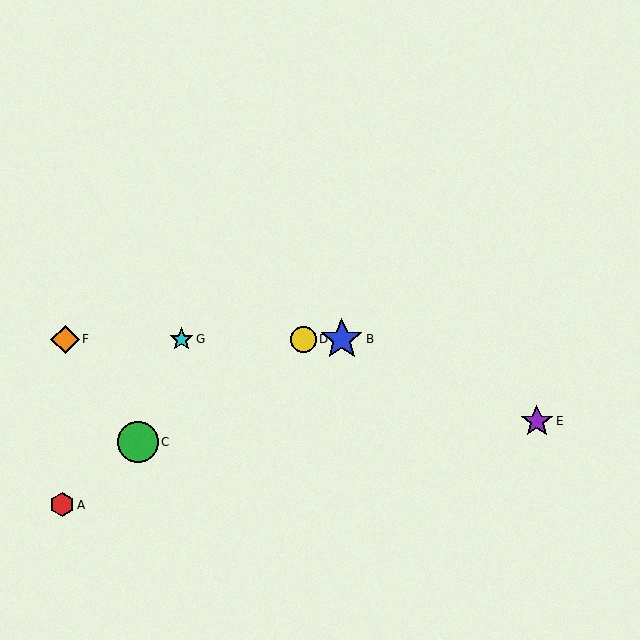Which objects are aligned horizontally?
Objects B, D, F, G are aligned horizontally.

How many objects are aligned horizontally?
4 objects (B, D, F, G) are aligned horizontally.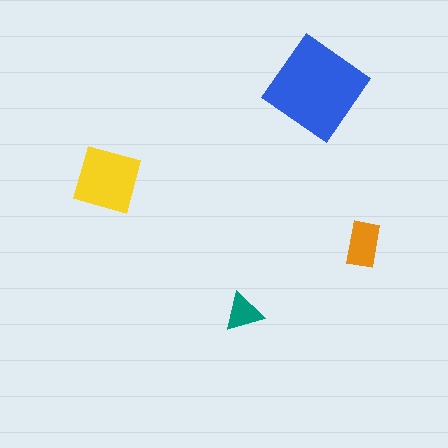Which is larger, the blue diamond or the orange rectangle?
The blue diamond.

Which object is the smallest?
The teal triangle.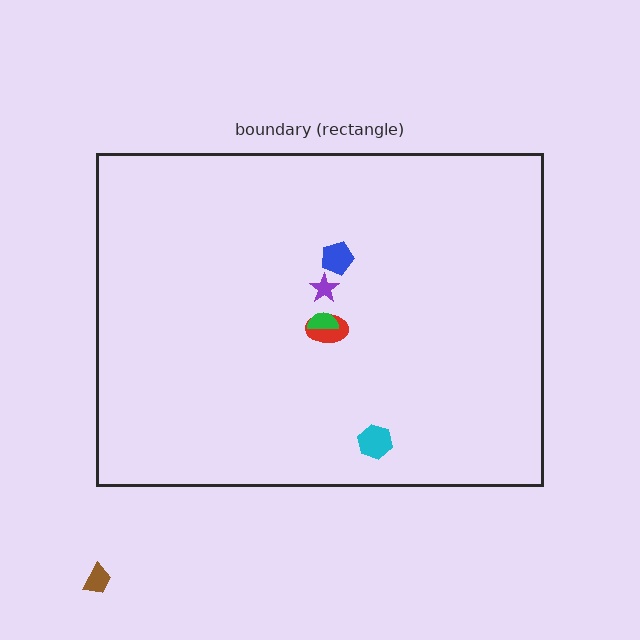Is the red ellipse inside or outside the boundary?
Inside.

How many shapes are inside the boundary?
5 inside, 1 outside.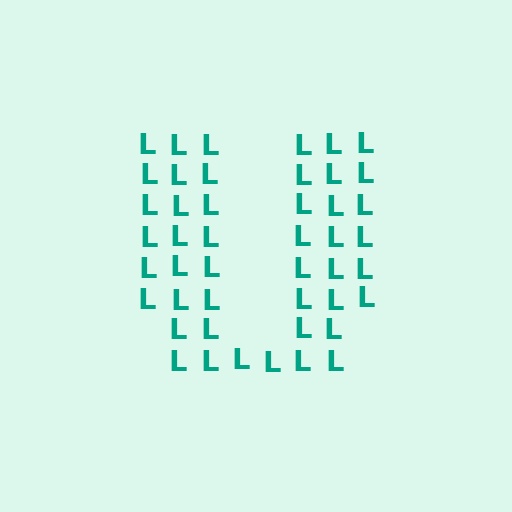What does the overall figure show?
The overall figure shows the letter U.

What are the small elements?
The small elements are letter L's.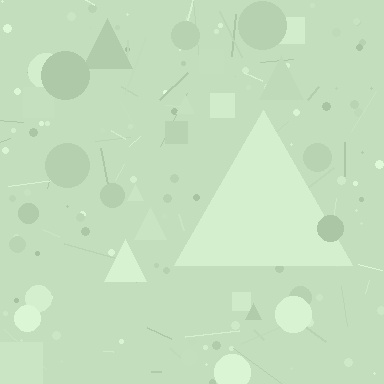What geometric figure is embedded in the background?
A triangle is embedded in the background.